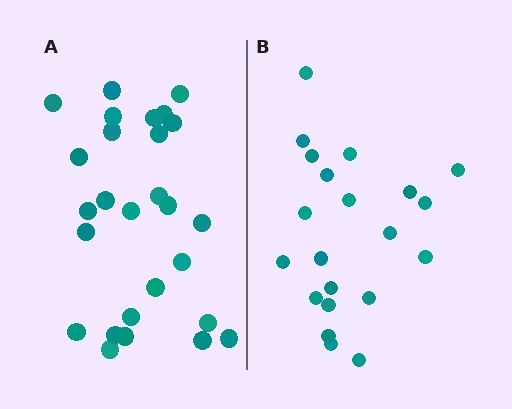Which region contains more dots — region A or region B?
Region A (the left region) has more dots.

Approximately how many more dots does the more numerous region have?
Region A has about 6 more dots than region B.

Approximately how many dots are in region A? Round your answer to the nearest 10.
About 30 dots. (The exact count is 27, which rounds to 30.)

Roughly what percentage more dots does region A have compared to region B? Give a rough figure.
About 30% more.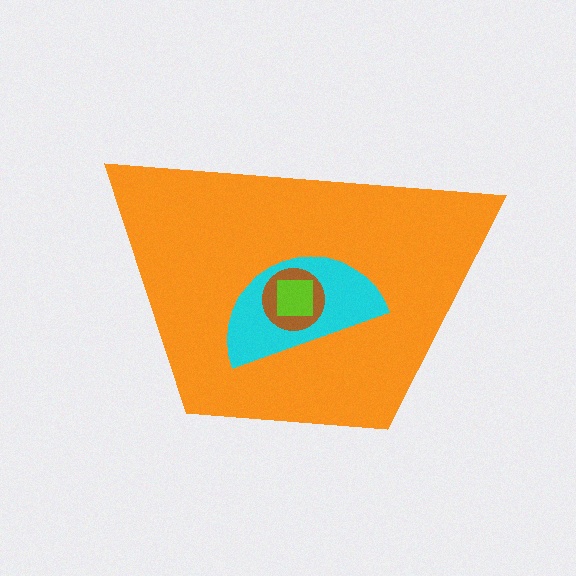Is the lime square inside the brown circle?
Yes.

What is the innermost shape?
The lime square.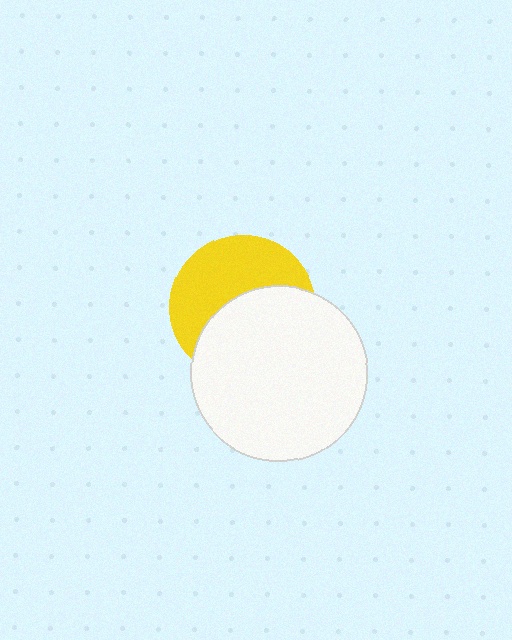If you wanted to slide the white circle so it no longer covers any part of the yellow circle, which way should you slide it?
Slide it down — that is the most direct way to separate the two shapes.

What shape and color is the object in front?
The object in front is a white circle.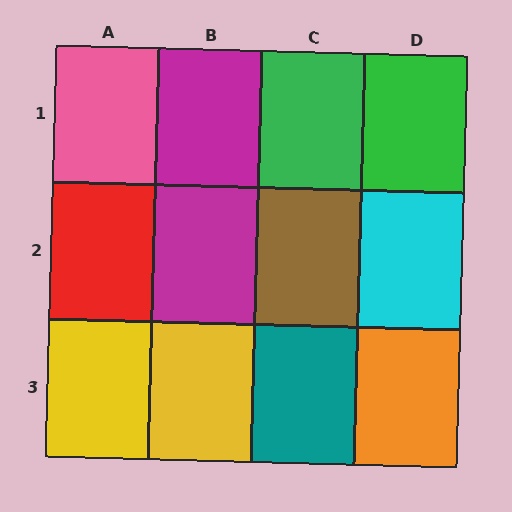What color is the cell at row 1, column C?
Green.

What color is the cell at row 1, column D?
Green.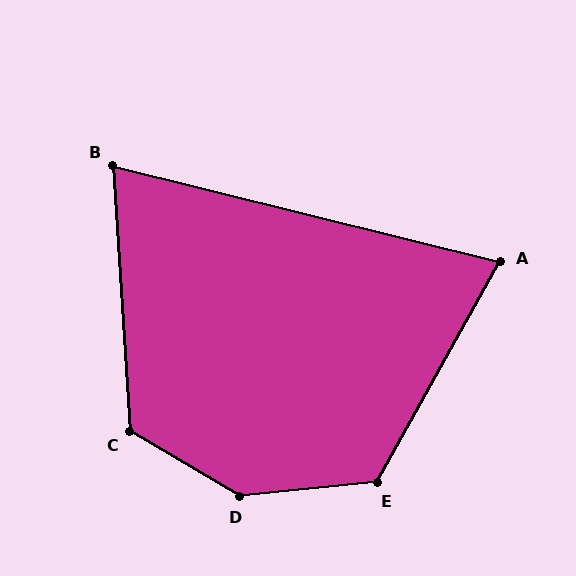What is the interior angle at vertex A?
Approximately 75 degrees (acute).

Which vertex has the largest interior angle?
D, at approximately 144 degrees.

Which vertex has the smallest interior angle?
B, at approximately 72 degrees.